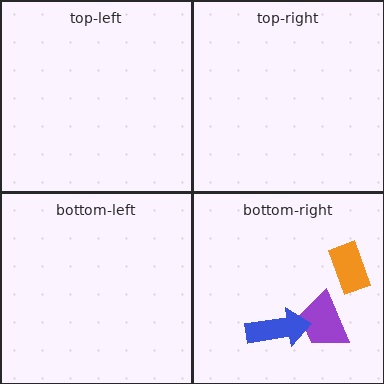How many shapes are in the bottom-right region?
3.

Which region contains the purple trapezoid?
The bottom-right region.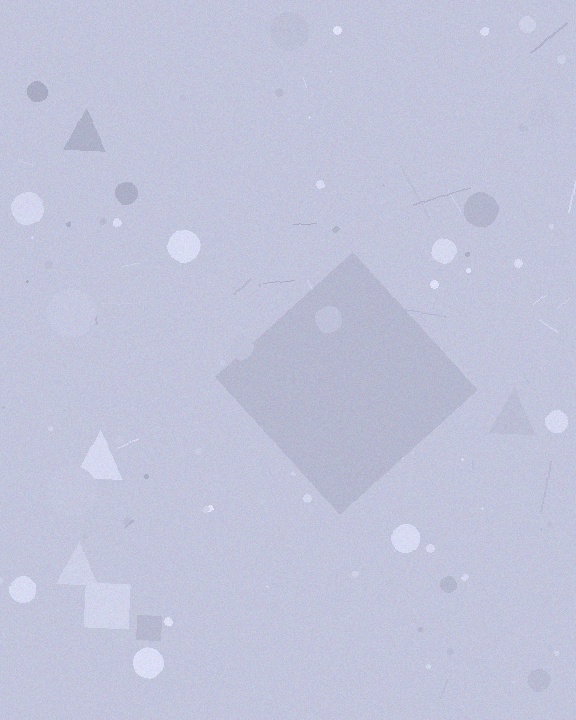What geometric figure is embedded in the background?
A diamond is embedded in the background.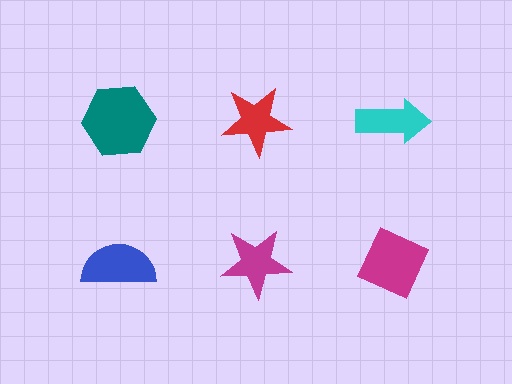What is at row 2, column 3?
A magenta diamond.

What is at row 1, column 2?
A red star.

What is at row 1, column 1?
A teal hexagon.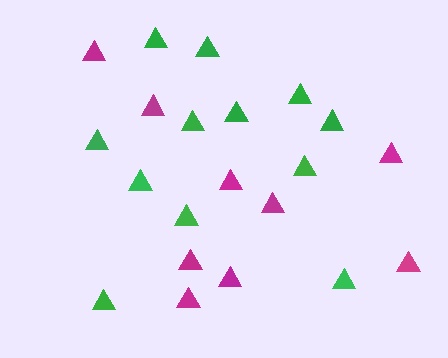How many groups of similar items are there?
There are 2 groups: one group of green triangles (12) and one group of magenta triangles (9).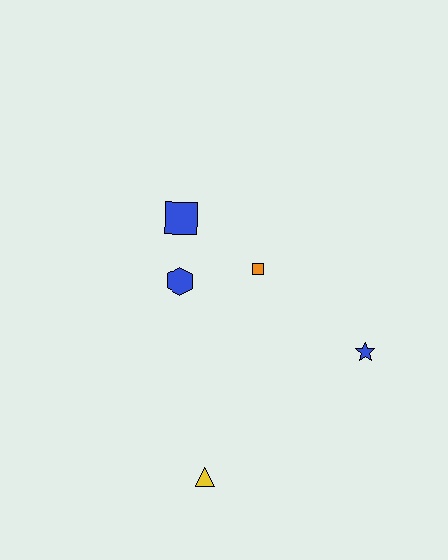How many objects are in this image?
There are 5 objects.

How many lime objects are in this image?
There are no lime objects.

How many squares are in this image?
There are 2 squares.